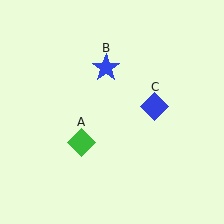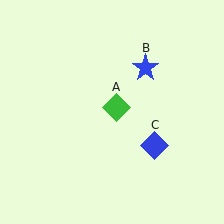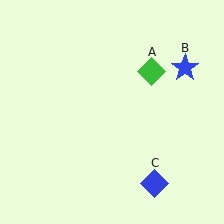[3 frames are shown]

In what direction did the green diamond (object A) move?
The green diamond (object A) moved up and to the right.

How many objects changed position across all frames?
3 objects changed position: green diamond (object A), blue star (object B), blue diamond (object C).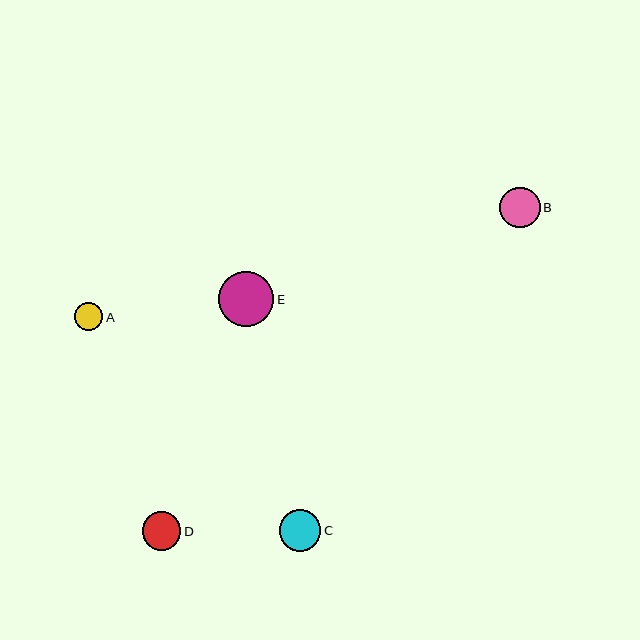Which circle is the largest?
Circle E is the largest with a size of approximately 55 pixels.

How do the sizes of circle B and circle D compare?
Circle B and circle D are approximately the same size.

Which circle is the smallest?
Circle A is the smallest with a size of approximately 28 pixels.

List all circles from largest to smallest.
From largest to smallest: E, C, B, D, A.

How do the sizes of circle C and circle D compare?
Circle C and circle D are approximately the same size.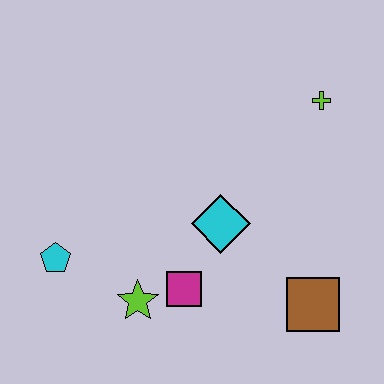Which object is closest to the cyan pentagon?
The lime star is closest to the cyan pentagon.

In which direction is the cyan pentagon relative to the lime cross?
The cyan pentagon is to the left of the lime cross.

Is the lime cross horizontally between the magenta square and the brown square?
No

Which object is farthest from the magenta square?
The lime cross is farthest from the magenta square.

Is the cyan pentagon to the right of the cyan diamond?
No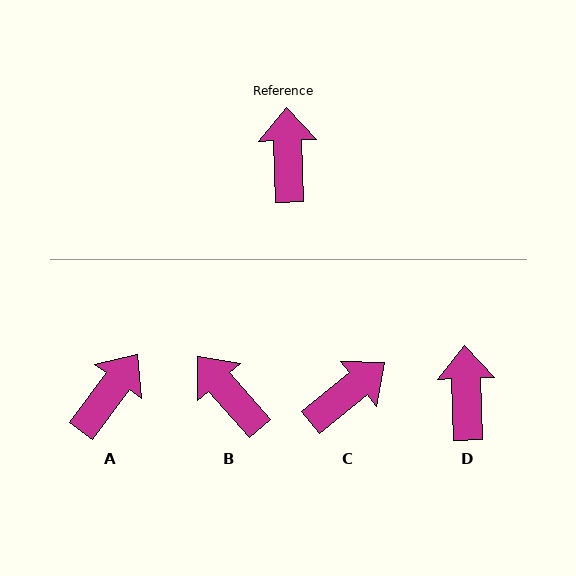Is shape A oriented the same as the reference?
No, it is off by about 38 degrees.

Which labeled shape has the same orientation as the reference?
D.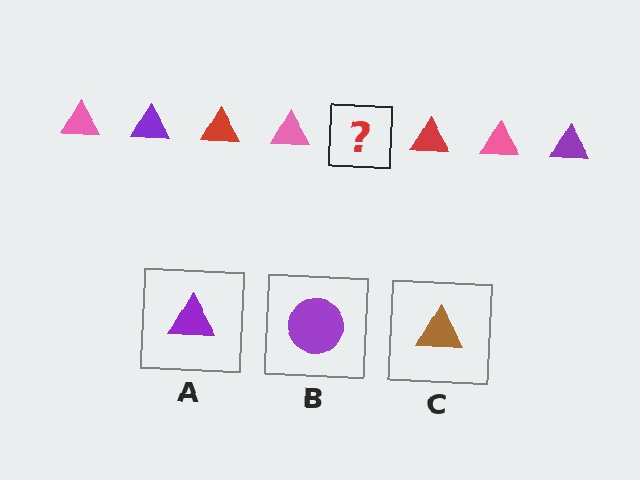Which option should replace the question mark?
Option A.